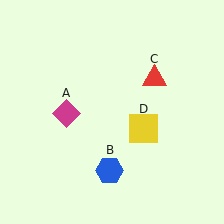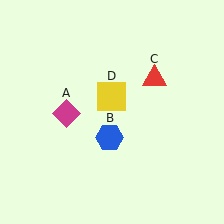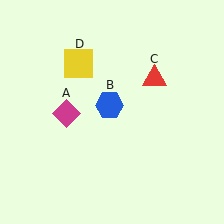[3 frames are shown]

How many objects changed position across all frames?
2 objects changed position: blue hexagon (object B), yellow square (object D).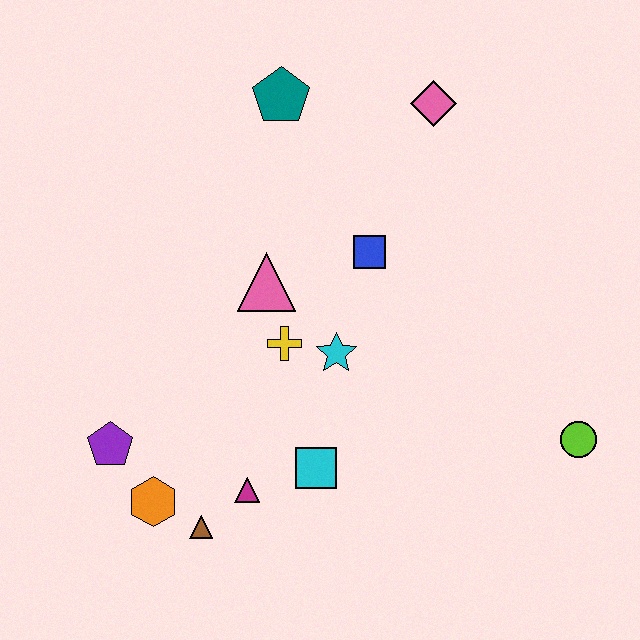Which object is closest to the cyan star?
The yellow cross is closest to the cyan star.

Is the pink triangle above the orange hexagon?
Yes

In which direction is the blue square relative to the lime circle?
The blue square is to the left of the lime circle.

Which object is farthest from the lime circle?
The purple pentagon is farthest from the lime circle.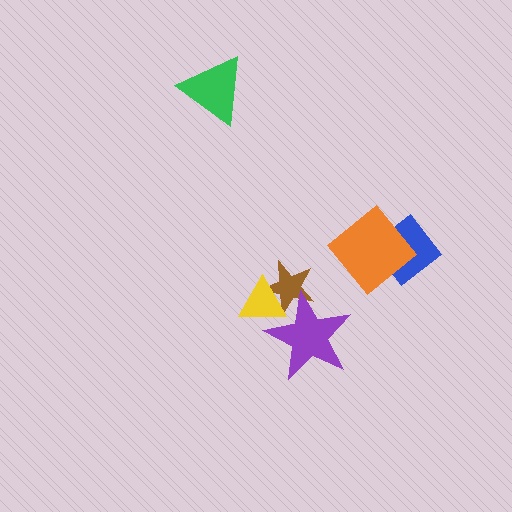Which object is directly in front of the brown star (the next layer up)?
The purple star is directly in front of the brown star.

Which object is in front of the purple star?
The yellow triangle is in front of the purple star.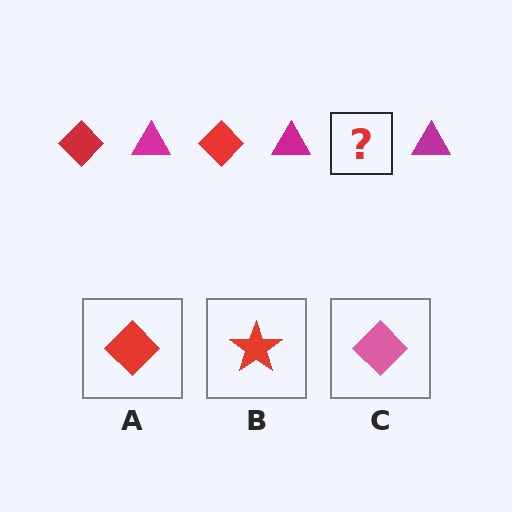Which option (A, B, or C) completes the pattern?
A.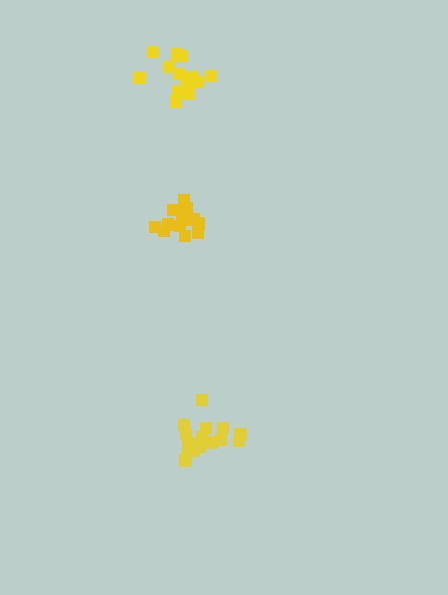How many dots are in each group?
Group 1: 15 dots, Group 2: 18 dots, Group 3: 15 dots (48 total).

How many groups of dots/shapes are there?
There are 3 groups.